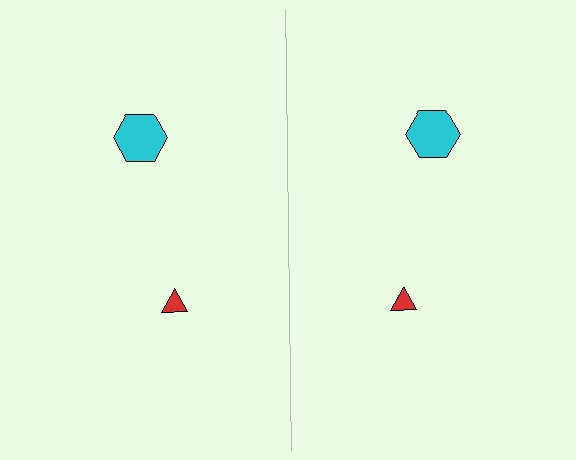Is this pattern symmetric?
Yes, this pattern has bilateral (reflection) symmetry.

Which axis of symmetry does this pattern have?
The pattern has a vertical axis of symmetry running through the center of the image.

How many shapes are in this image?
There are 4 shapes in this image.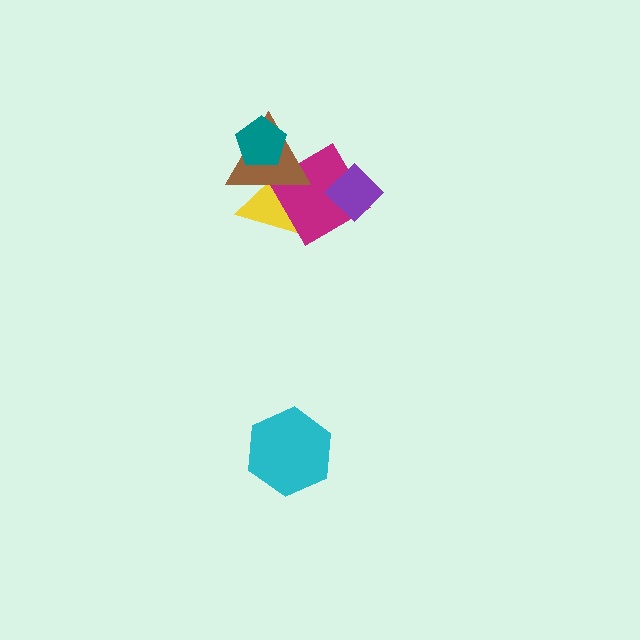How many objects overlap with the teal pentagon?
2 objects overlap with the teal pentagon.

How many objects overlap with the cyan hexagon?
0 objects overlap with the cyan hexagon.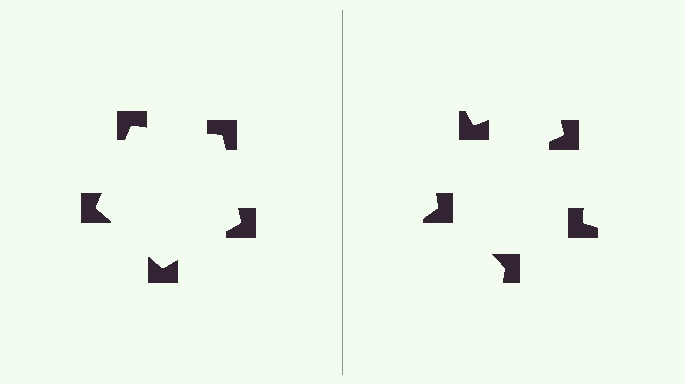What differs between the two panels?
The notched squares are positioned identically on both sides; only the wedge orientations differ. On the left they align to a pentagon; on the right they are misaligned.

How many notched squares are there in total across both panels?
10 — 5 on each side.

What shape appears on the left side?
An illusory pentagon.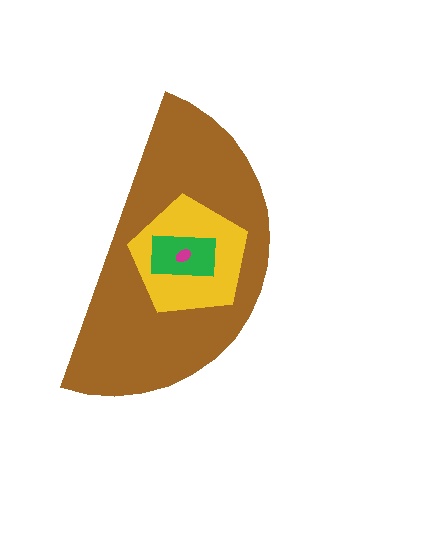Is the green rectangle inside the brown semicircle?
Yes.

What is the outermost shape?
The brown semicircle.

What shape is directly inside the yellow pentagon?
The green rectangle.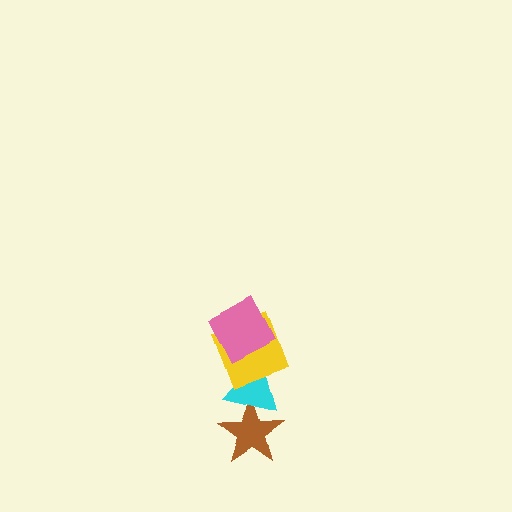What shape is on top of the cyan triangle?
The yellow square is on top of the cyan triangle.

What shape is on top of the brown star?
The cyan triangle is on top of the brown star.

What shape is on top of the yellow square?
The pink square is on top of the yellow square.